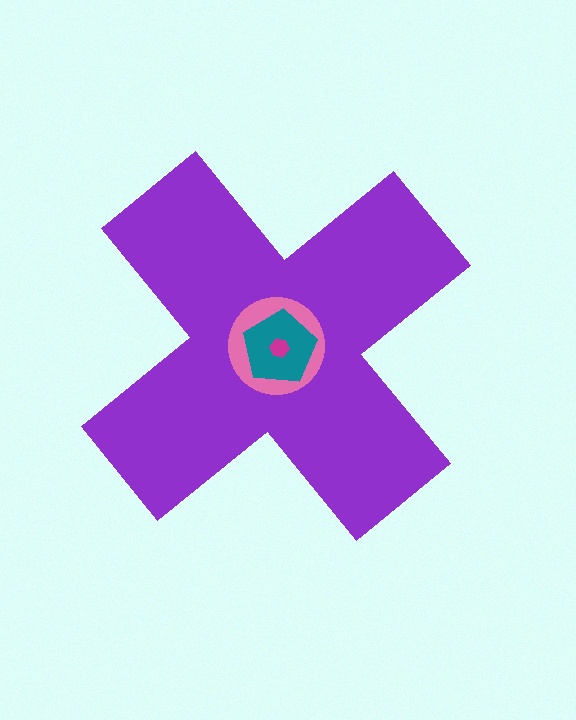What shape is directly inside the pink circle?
The teal pentagon.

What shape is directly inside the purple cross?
The pink circle.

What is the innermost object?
The magenta hexagon.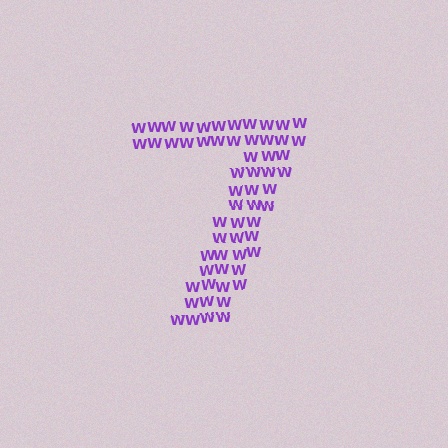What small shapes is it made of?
It is made of small letter W's.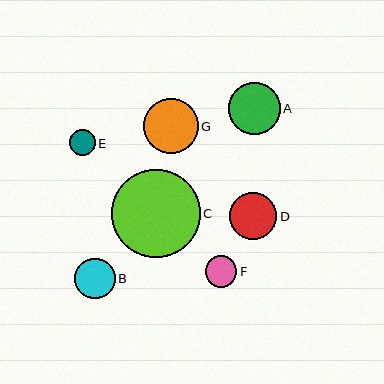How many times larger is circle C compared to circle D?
Circle C is approximately 1.9 times the size of circle D.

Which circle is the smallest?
Circle E is the smallest with a size of approximately 26 pixels.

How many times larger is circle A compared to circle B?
Circle A is approximately 1.3 times the size of circle B.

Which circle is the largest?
Circle C is the largest with a size of approximately 88 pixels.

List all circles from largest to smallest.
From largest to smallest: C, G, A, D, B, F, E.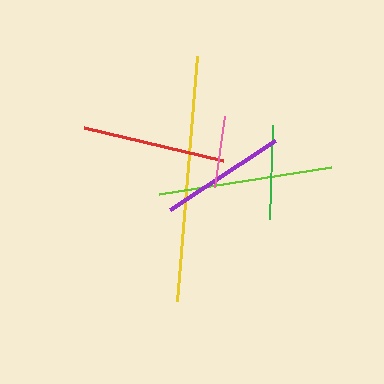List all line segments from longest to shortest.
From longest to shortest: yellow, lime, red, purple, green, pink.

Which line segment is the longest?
The yellow line is the longest at approximately 245 pixels.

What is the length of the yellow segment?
The yellow segment is approximately 245 pixels long.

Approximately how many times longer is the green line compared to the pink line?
The green line is approximately 1.3 times the length of the pink line.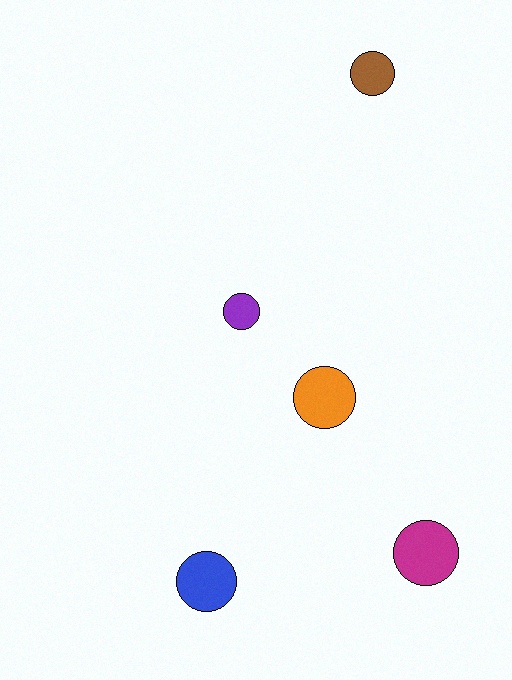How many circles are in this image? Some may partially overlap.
There are 5 circles.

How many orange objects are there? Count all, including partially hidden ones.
There is 1 orange object.